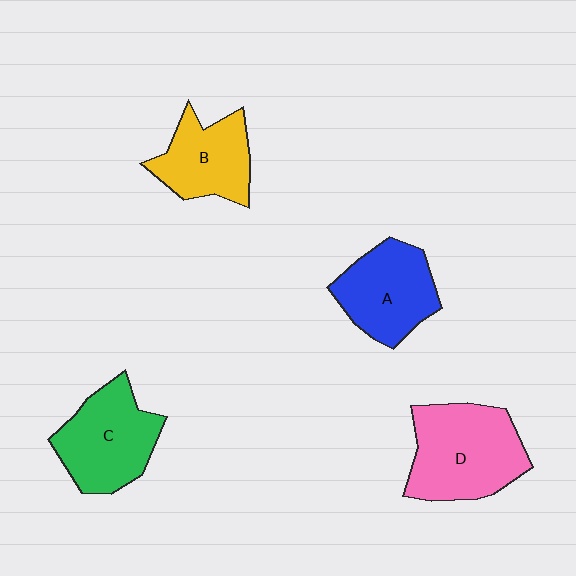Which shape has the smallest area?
Shape B (yellow).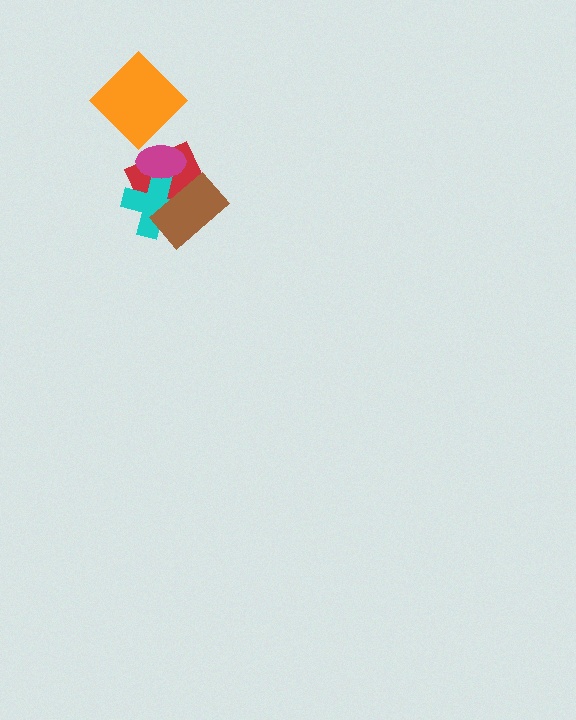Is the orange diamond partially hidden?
No, no other shape covers it.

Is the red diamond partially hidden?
Yes, it is partially covered by another shape.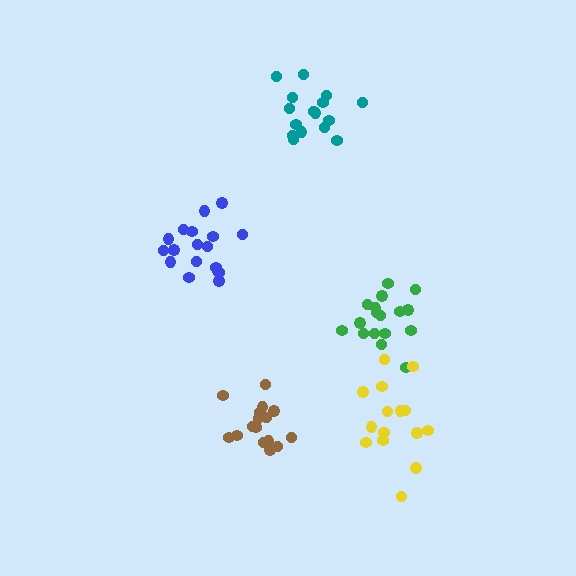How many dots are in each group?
Group 1: 16 dots, Group 2: 17 dots, Group 3: 19 dots, Group 4: 16 dots, Group 5: 15 dots (83 total).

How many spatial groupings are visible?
There are 5 spatial groupings.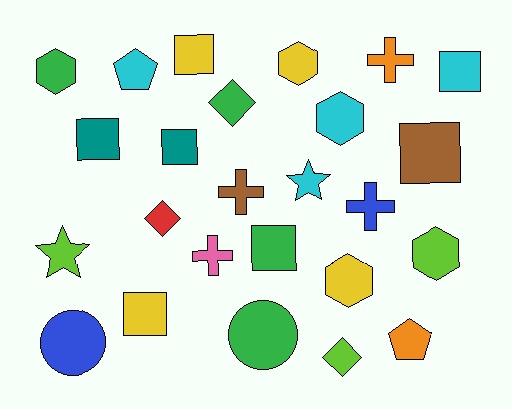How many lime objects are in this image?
There are 3 lime objects.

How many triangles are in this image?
There are no triangles.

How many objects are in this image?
There are 25 objects.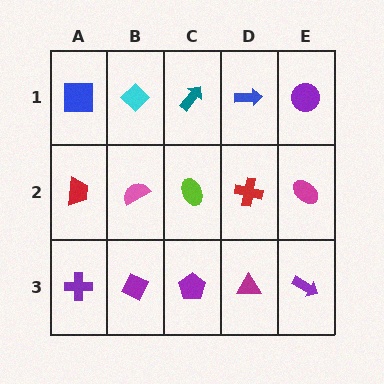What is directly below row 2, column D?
A magenta triangle.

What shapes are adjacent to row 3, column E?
A magenta ellipse (row 2, column E), a magenta triangle (row 3, column D).